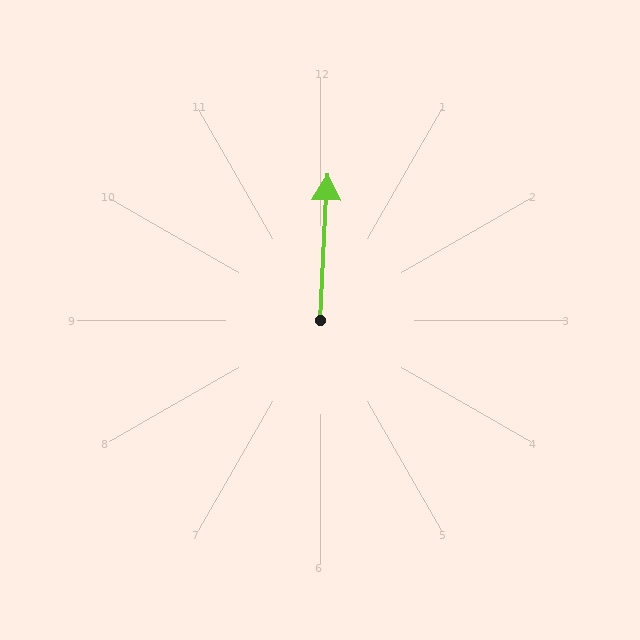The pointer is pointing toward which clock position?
Roughly 12 o'clock.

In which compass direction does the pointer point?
North.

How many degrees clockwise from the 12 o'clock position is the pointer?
Approximately 3 degrees.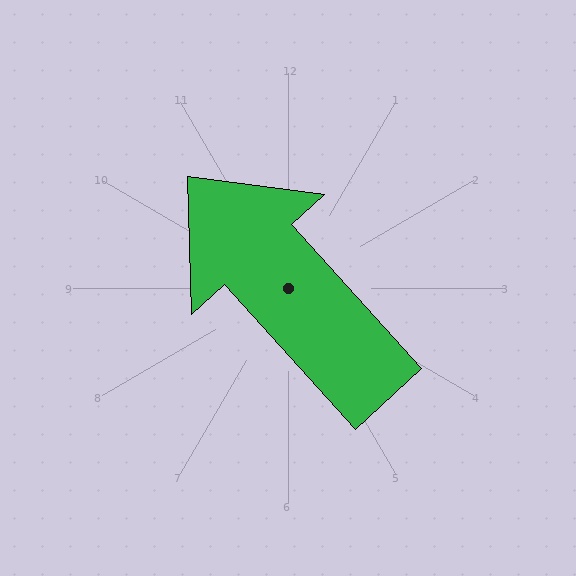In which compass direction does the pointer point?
Northwest.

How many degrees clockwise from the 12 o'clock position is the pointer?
Approximately 318 degrees.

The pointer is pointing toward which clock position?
Roughly 11 o'clock.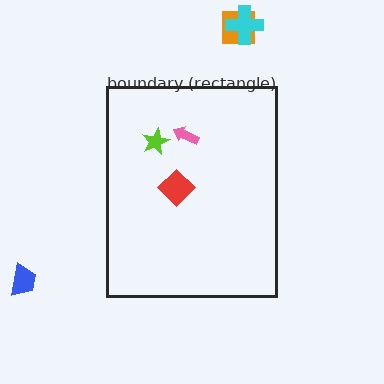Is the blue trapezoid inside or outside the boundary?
Outside.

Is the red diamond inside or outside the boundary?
Inside.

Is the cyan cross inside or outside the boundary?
Outside.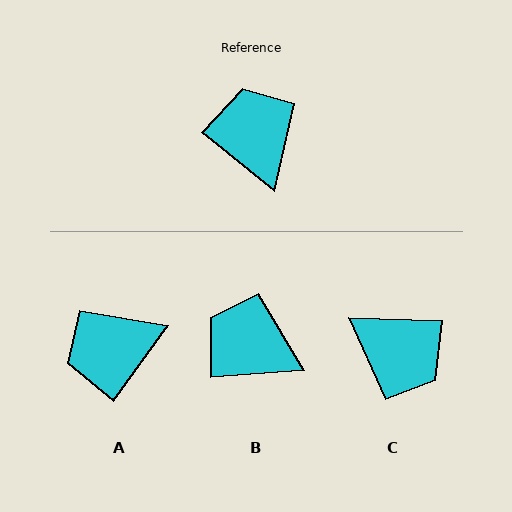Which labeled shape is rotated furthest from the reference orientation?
C, about 143 degrees away.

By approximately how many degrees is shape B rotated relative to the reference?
Approximately 43 degrees counter-clockwise.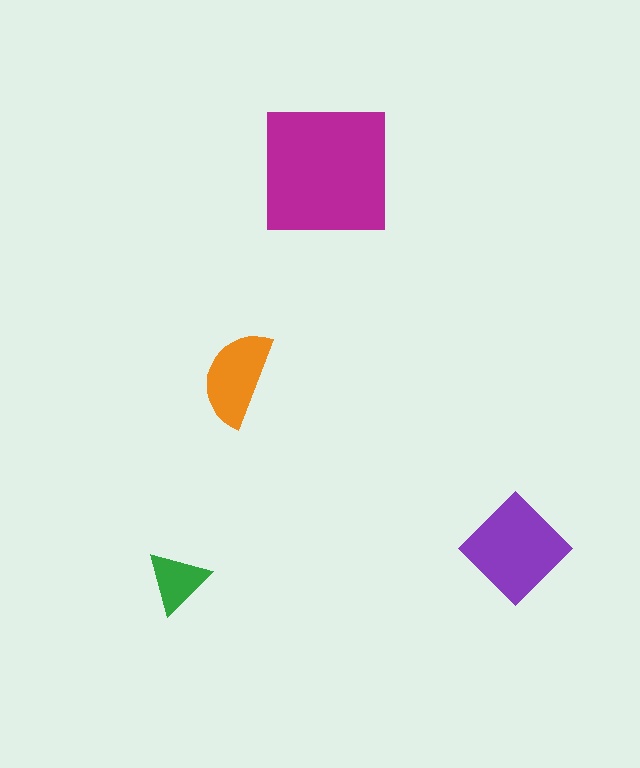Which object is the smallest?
The green triangle.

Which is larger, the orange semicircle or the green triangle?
The orange semicircle.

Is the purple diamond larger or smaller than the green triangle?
Larger.